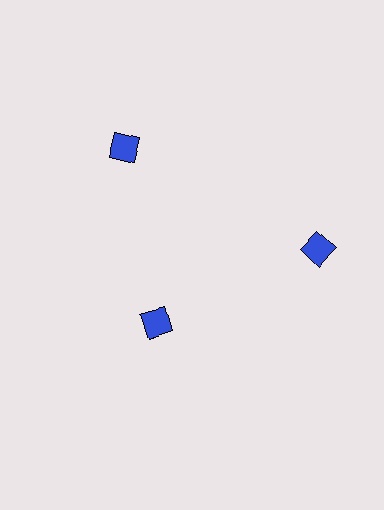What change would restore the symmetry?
The symmetry would be restored by moving it outward, back onto the ring so that all 3 squares sit at equal angles and equal distance from the center.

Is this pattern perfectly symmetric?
No. The 3 blue squares are arranged in a ring, but one element near the 7 o'clock position is pulled inward toward the center, breaking the 3-fold rotational symmetry.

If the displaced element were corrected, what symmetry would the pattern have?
It would have 3-fold rotational symmetry — the pattern would map onto itself every 120 degrees.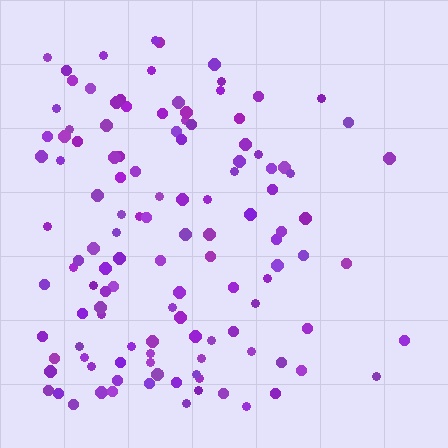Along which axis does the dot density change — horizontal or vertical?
Horizontal.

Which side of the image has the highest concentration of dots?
The left.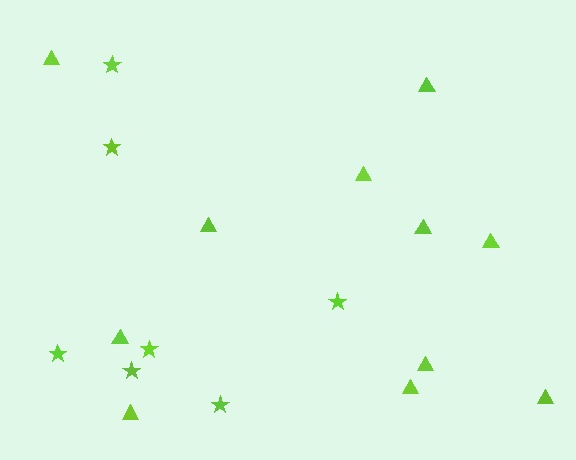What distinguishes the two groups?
There are 2 groups: one group of triangles (11) and one group of stars (7).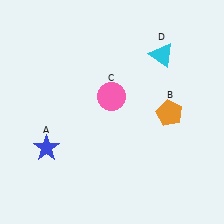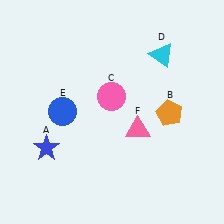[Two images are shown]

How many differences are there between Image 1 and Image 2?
There are 2 differences between the two images.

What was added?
A blue circle (E), a pink triangle (F) were added in Image 2.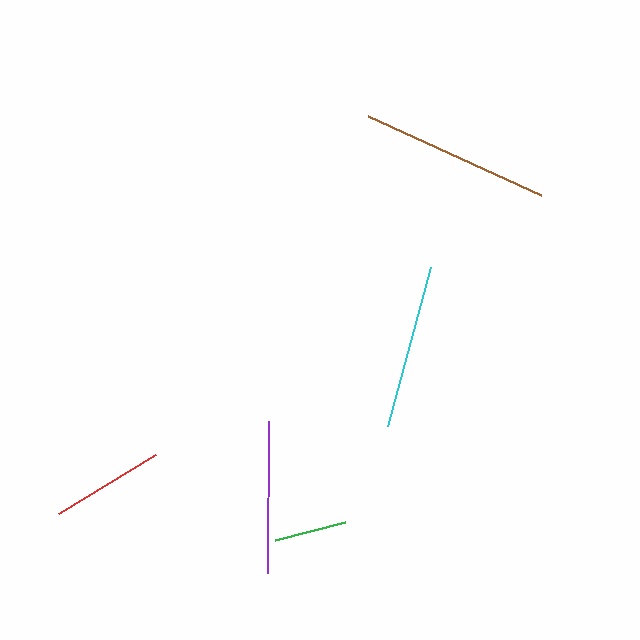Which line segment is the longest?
The brown line is the longest at approximately 190 pixels.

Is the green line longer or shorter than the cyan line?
The cyan line is longer than the green line.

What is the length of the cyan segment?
The cyan segment is approximately 165 pixels long.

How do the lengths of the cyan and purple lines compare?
The cyan and purple lines are approximately the same length.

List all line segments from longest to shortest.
From longest to shortest: brown, cyan, purple, red, green.